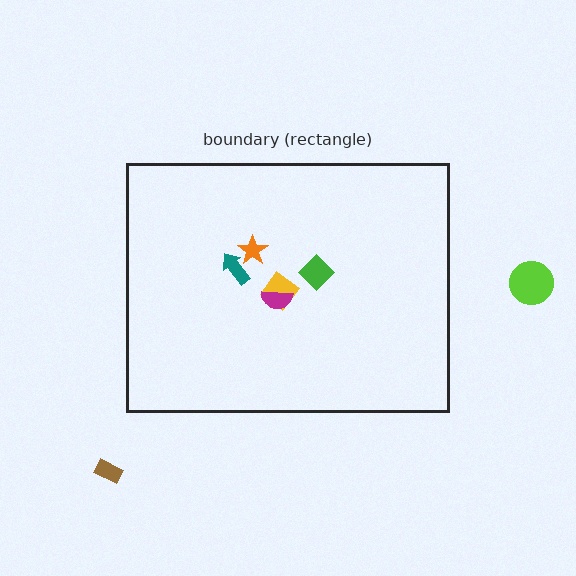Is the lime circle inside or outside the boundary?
Outside.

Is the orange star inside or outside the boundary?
Inside.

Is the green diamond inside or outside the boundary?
Inside.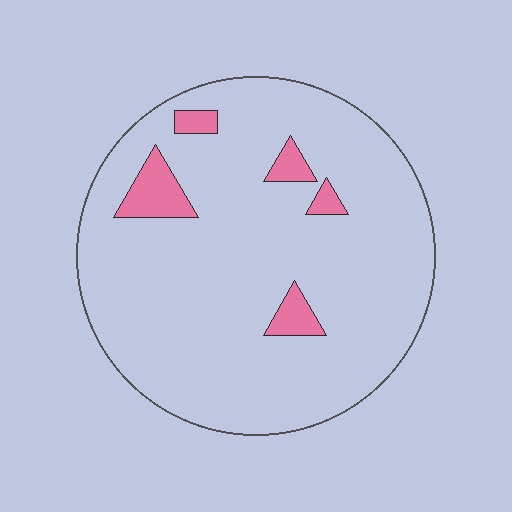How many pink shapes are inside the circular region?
5.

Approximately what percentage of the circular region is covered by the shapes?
Approximately 10%.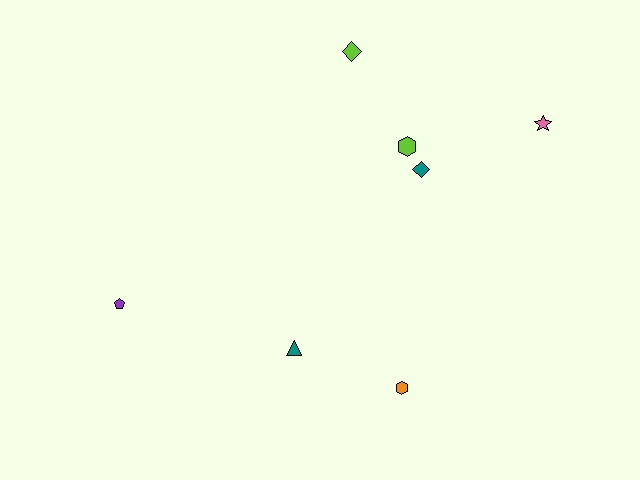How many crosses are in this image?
There are no crosses.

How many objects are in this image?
There are 7 objects.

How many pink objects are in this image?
There is 1 pink object.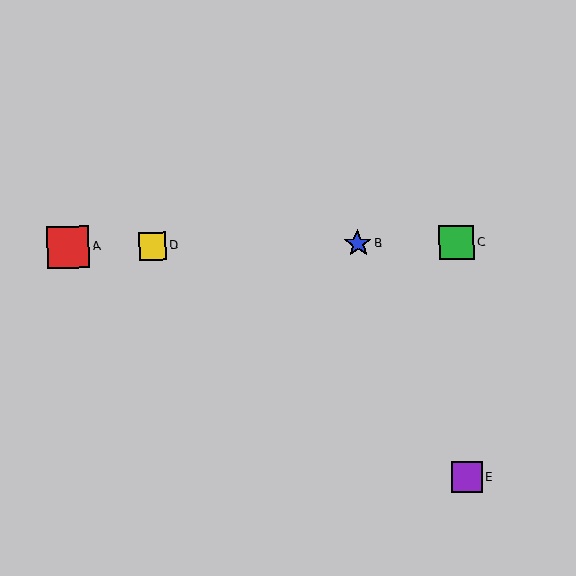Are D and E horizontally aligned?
No, D is at y≈246 and E is at y≈477.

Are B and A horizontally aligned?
Yes, both are at y≈244.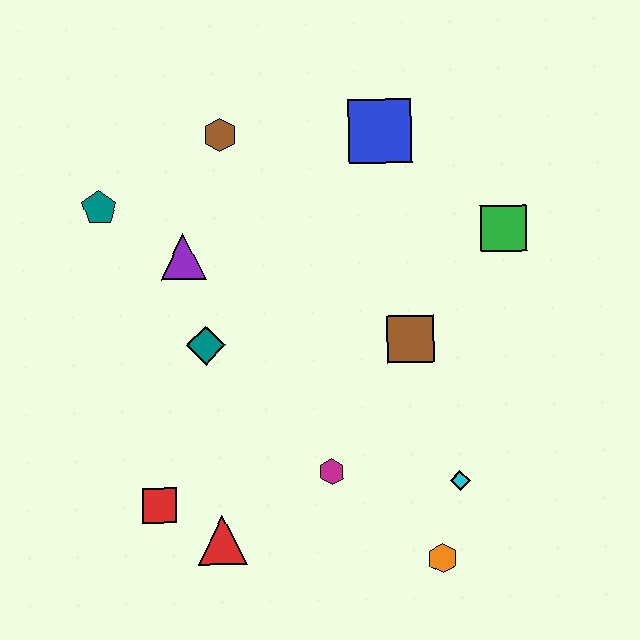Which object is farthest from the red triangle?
The blue square is farthest from the red triangle.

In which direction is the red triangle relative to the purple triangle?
The red triangle is below the purple triangle.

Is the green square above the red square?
Yes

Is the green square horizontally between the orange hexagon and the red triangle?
No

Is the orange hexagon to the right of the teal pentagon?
Yes